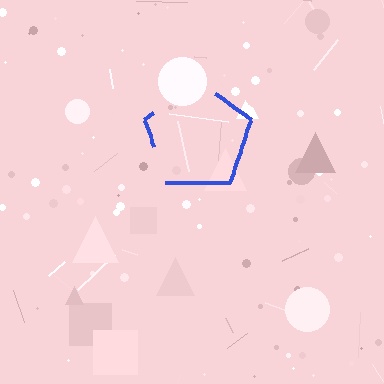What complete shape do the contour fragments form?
The contour fragments form a pentagon.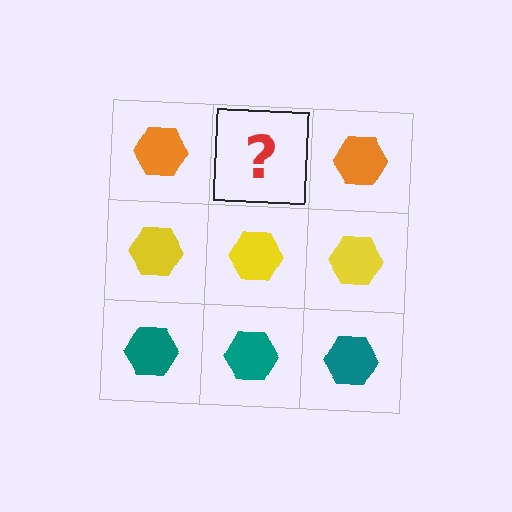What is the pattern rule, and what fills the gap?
The rule is that each row has a consistent color. The gap should be filled with an orange hexagon.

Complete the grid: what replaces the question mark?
The question mark should be replaced with an orange hexagon.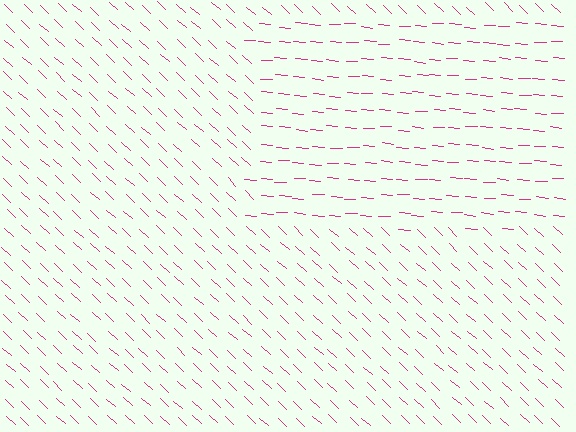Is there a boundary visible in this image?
Yes, there is a texture boundary formed by a change in line orientation.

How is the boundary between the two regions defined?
The boundary is defined purely by a change in line orientation (approximately 39 degrees difference). All lines are the same color and thickness.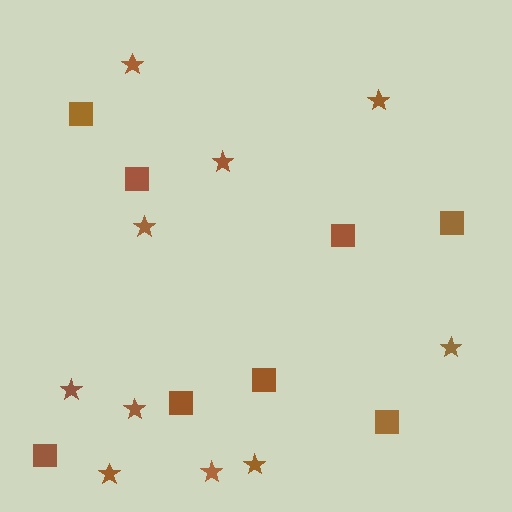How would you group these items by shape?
There are 2 groups: one group of stars (10) and one group of squares (8).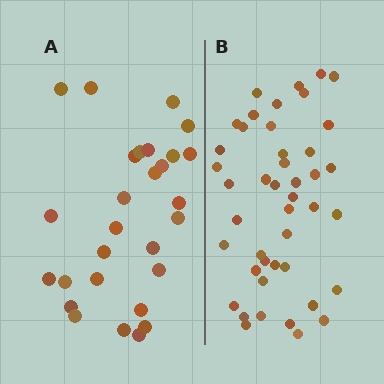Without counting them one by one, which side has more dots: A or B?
Region B (the right region) has more dots.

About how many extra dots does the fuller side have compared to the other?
Region B has approximately 15 more dots than region A.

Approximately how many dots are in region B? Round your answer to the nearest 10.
About 40 dots. (The exact count is 44, which rounds to 40.)